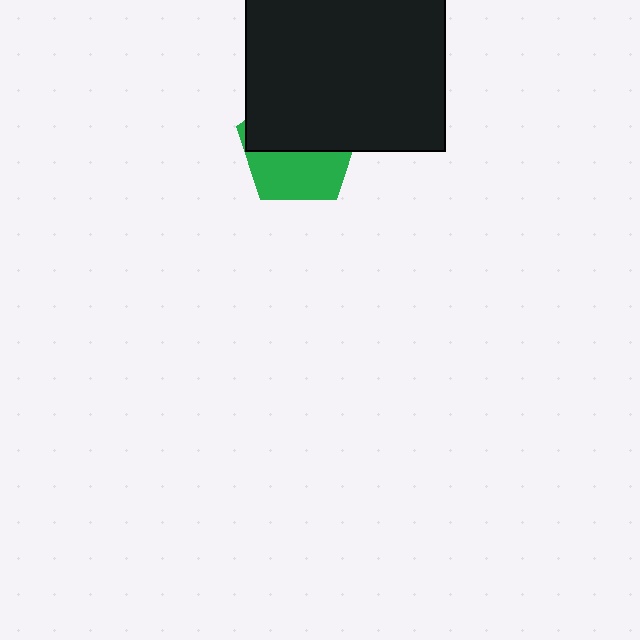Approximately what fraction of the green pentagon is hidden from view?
Roughly 55% of the green pentagon is hidden behind the black rectangle.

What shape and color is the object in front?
The object in front is a black rectangle.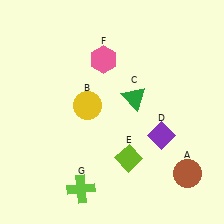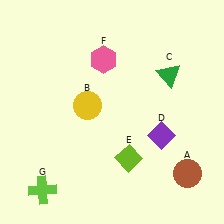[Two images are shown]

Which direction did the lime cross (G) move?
The lime cross (G) moved left.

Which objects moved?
The objects that moved are: the green triangle (C), the lime cross (G).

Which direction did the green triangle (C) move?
The green triangle (C) moved right.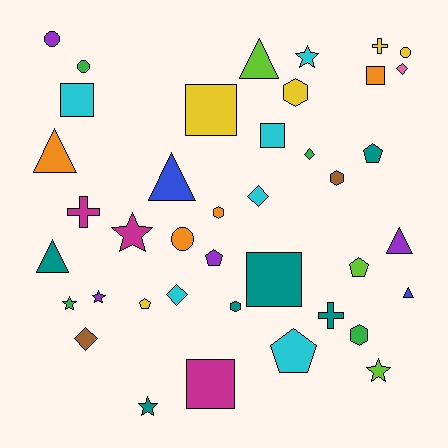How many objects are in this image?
There are 40 objects.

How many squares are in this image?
There are 6 squares.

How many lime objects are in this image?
There are 3 lime objects.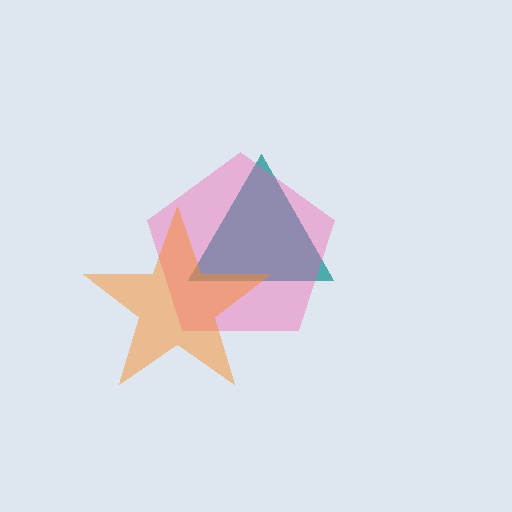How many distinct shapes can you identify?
There are 3 distinct shapes: a teal triangle, a pink pentagon, an orange star.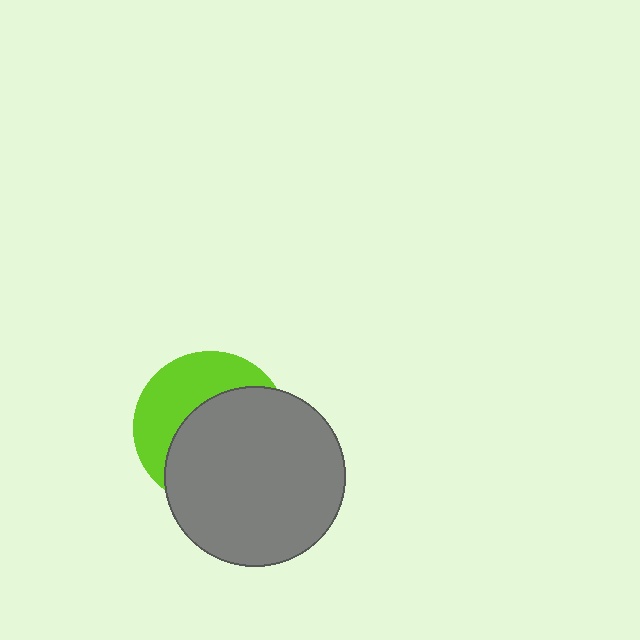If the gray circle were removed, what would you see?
You would see the complete lime circle.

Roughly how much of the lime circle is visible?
A small part of it is visible (roughly 40%).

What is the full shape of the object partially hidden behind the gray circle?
The partially hidden object is a lime circle.